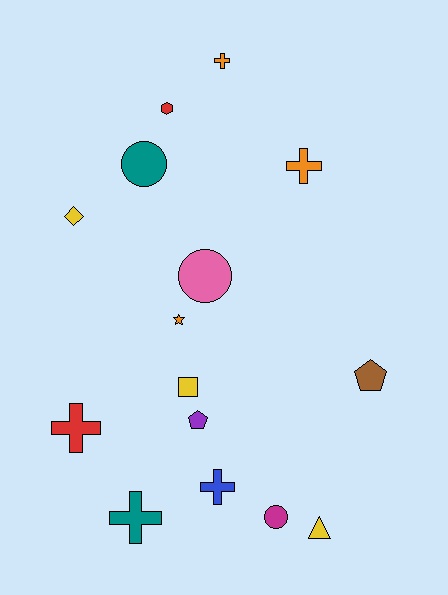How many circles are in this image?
There are 3 circles.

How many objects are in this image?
There are 15 objects.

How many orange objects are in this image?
There are 3 orange objects.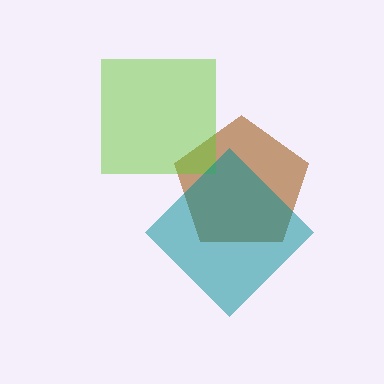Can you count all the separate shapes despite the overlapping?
Yes, there are 3 separate shapes.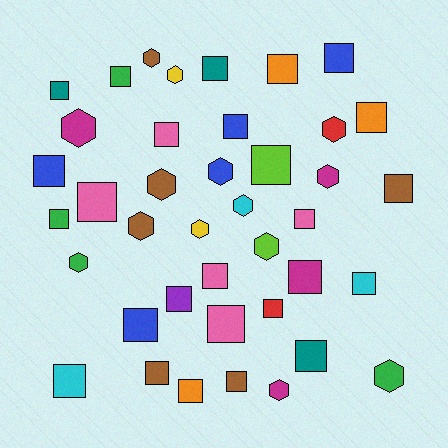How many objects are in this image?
There are 40 objects.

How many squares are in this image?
There are 26 squares.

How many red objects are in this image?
There are 2 red objects.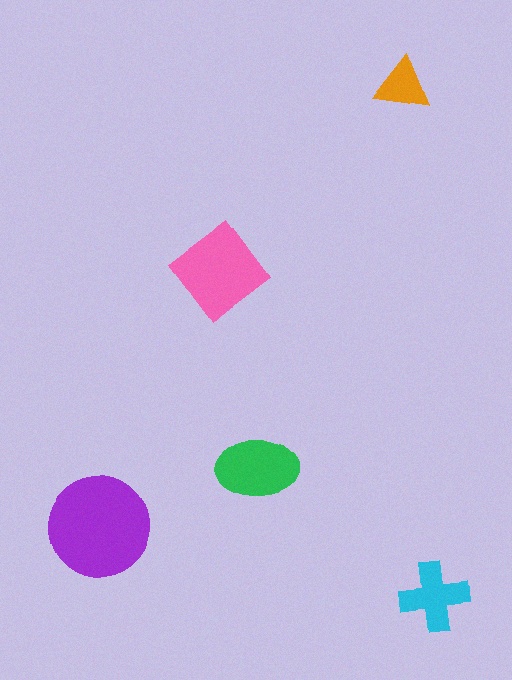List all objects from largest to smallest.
The purple circle, the pink diamond, the green ellipse, the cyan cross, the orange triangle.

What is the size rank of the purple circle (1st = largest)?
1st.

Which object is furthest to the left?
The purple circle is leftmost.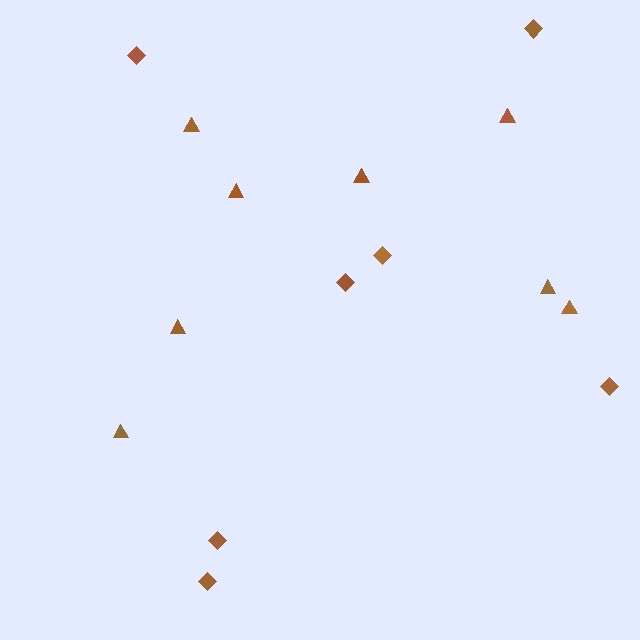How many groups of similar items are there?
There are 2 groups: one group of triangles (8) and one group of diamonds (7).